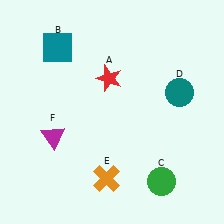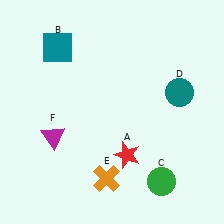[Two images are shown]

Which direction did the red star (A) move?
The red star (A) moved down.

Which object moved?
The red star (A) moved down.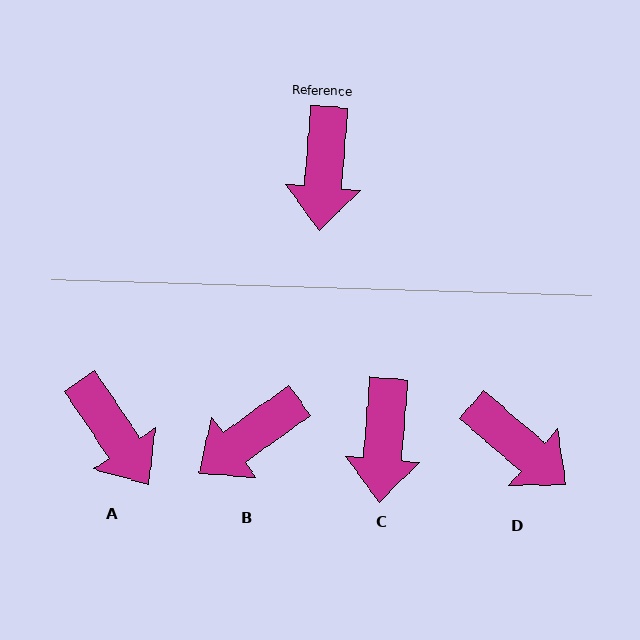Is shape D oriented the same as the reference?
No, it is off by about 54 degrees.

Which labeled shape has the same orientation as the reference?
C.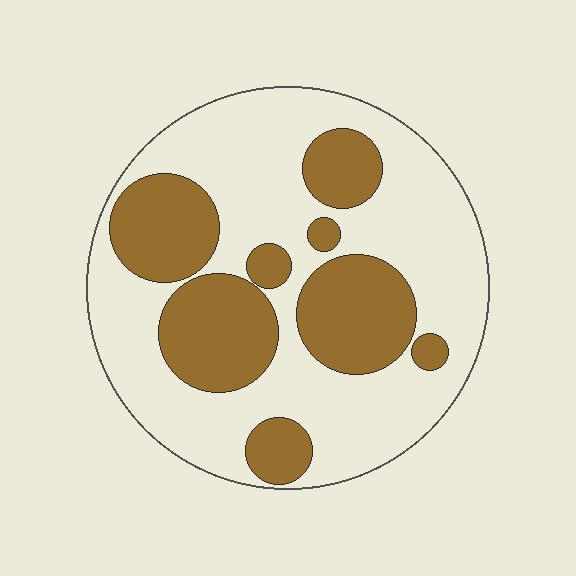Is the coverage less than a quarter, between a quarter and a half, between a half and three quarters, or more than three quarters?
Between a quarter and a half.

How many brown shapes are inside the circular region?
8.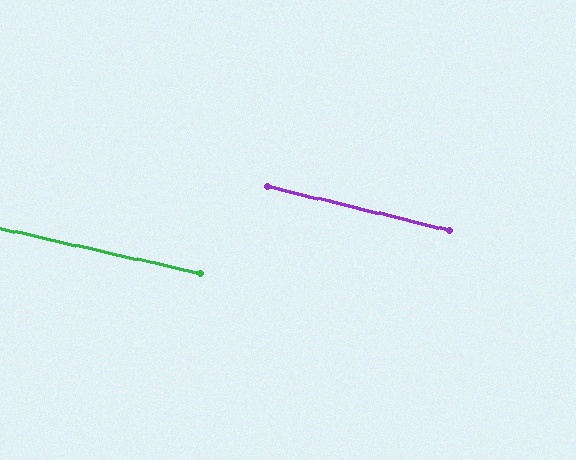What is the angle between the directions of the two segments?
Approximately 1 degree.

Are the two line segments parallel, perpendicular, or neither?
Parallel — their directions differ by only 1.2°.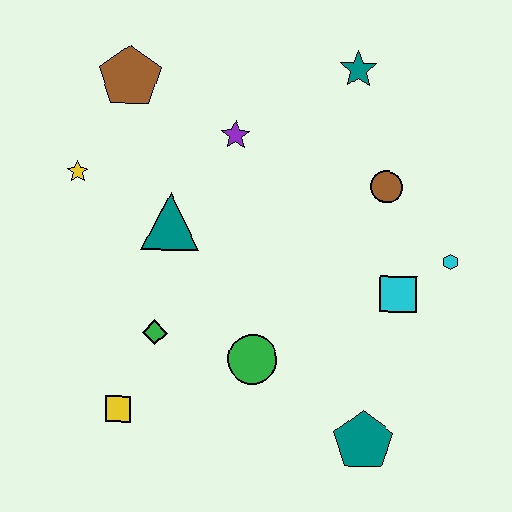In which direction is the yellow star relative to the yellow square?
The yellow star is above the yellow square.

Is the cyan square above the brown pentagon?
No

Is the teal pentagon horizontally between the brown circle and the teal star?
Yes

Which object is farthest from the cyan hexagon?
The yellow star is farthest from the cyan hexagon.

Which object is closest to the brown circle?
The cyan hexagon is closest to the brown circle.